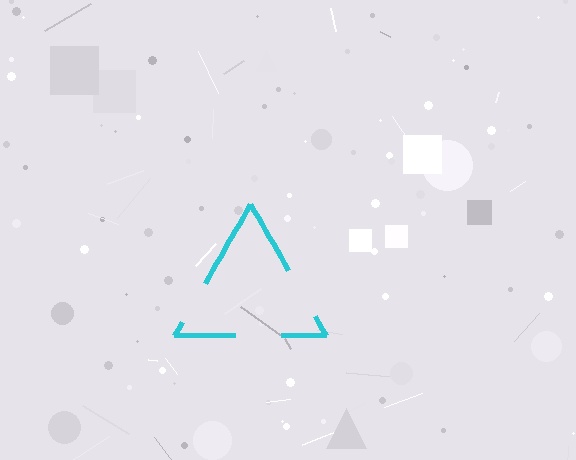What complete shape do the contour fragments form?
The contour fragments form a triangle.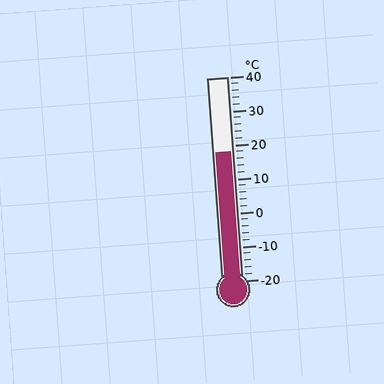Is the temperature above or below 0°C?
The temperature is above 0°C.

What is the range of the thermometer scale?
The thermometer scale ranges from -20°C to 40°C.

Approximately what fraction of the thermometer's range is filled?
The thermometer is filled to approximately 65% of its range.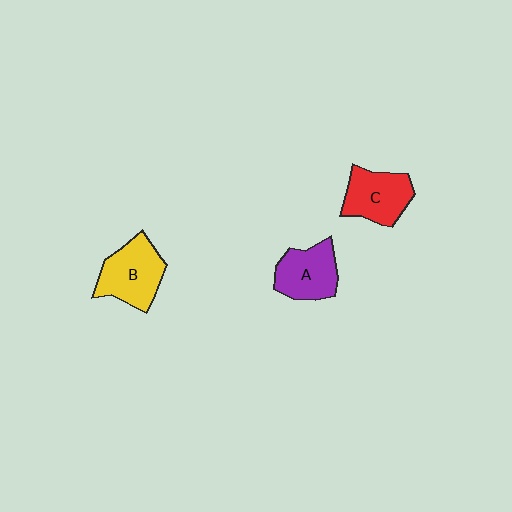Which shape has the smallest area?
Shape A (purple).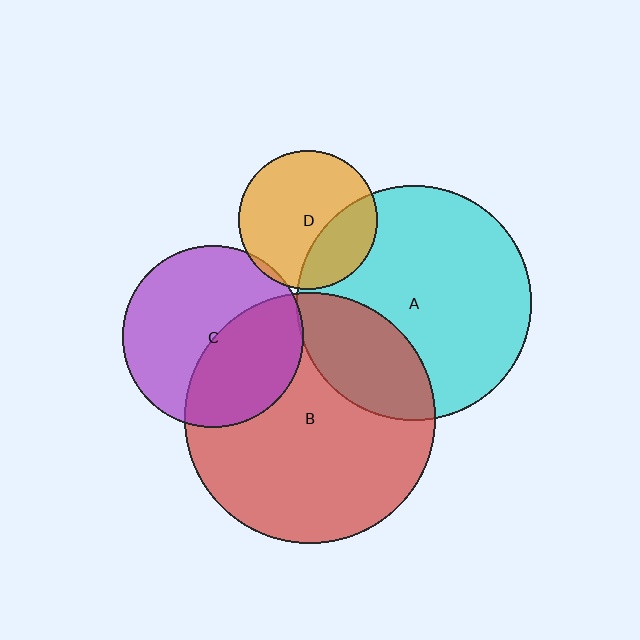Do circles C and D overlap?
Yes.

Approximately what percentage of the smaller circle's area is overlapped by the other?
Approximately 5%.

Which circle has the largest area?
Circle B (red).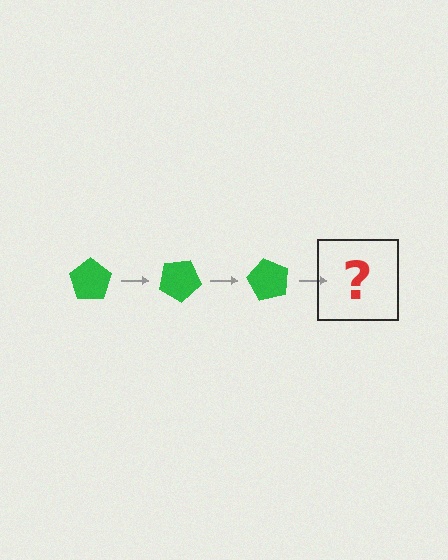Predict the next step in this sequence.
The next step is a green pentagon rotated 90 degrees.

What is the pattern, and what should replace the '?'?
The pattern is that the pentagon rotates 30 degrees each step. The '?' should be a green pentagon rotated 90 degrees.